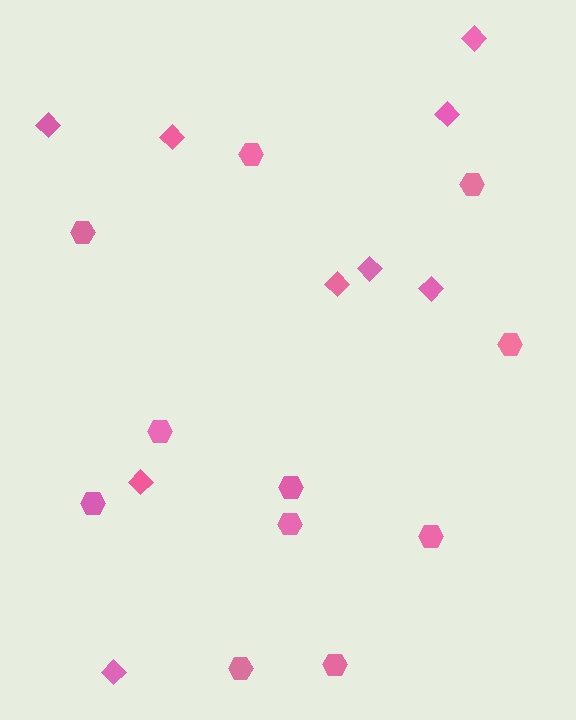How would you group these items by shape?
There are 2 groups: one group of diamonds (9) and one group of hexagons (11).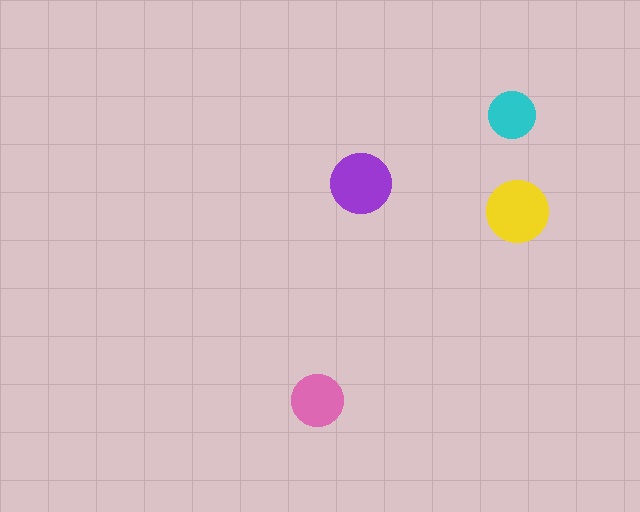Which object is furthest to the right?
The yellow circle is rightmost.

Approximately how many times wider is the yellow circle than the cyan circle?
About 1.5 times wider.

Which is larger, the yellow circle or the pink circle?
The yellow one.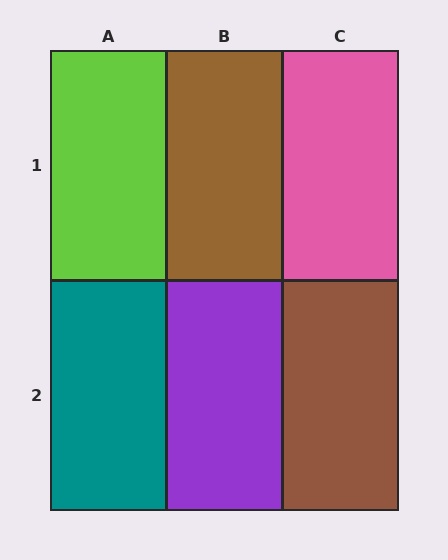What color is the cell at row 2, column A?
Teal.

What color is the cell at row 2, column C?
Brown.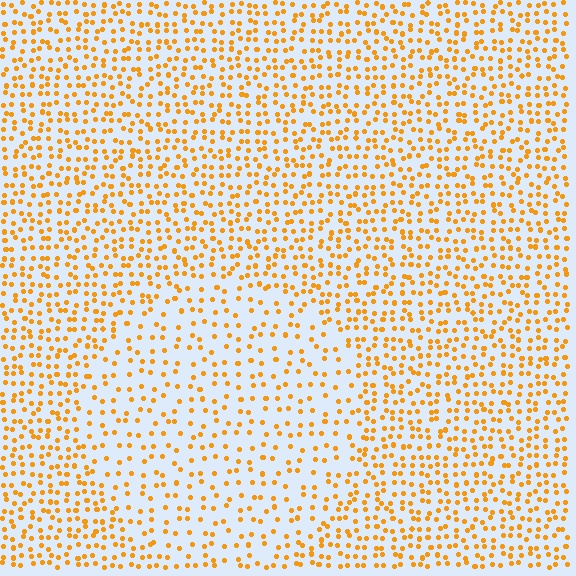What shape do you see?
I see a circle.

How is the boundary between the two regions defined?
The boundary is defined by a change in element density (approximately 1.8x ratio). All elements are the same color, size, and shape.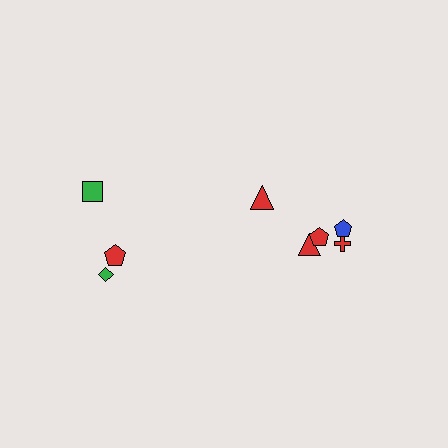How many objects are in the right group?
There are 5 objects.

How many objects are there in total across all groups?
There are 8 objects.